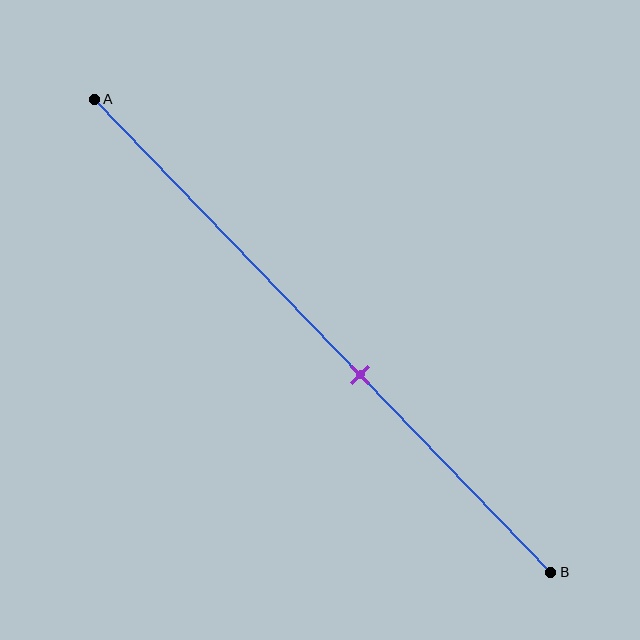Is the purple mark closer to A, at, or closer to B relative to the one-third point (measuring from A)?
The purple mark is closer to point B than the one-third point of segment AB.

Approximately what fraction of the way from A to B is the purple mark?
The purple mark is approximately 60% of the way from A to B.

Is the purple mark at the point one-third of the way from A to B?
No, the mark is at about 60% from A, not at the 33% one-third point.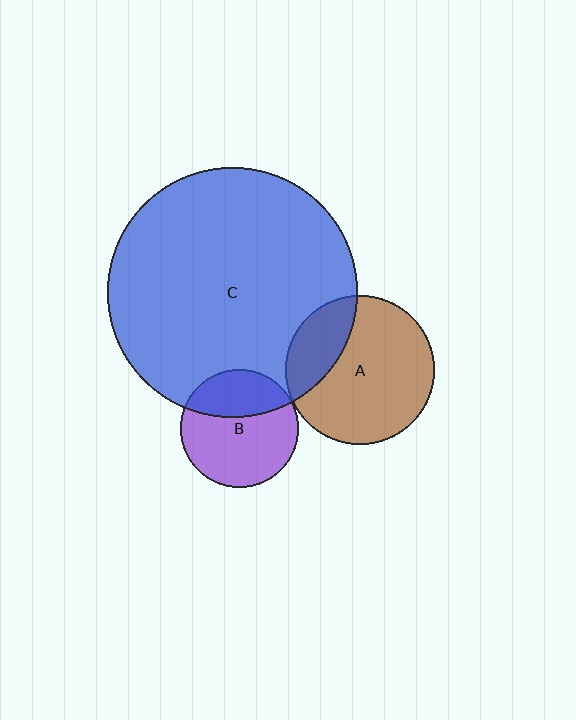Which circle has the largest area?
Circle C (blue).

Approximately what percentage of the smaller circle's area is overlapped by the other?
Approximately 35%.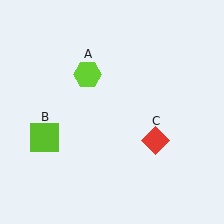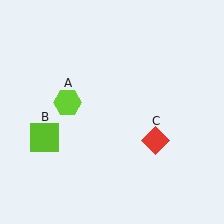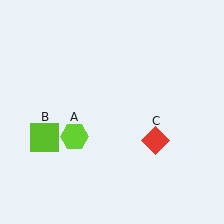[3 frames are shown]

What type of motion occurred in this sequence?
The lime hexagon (object A) rotated counterclockwise around the center of the scene.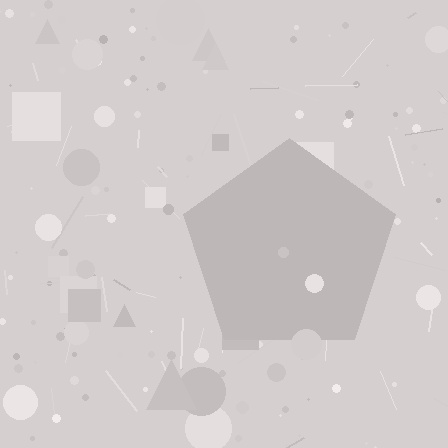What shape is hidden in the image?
A pentagon is hidden in the image.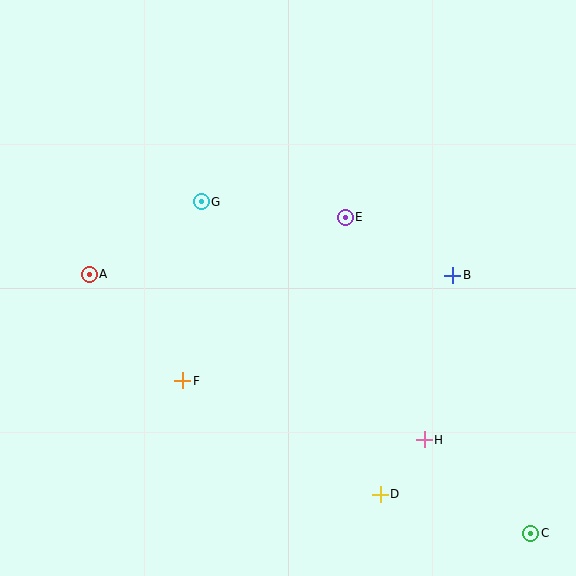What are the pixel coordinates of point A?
Point A is at (89, 274).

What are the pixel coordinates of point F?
Point F is at (183, 381).